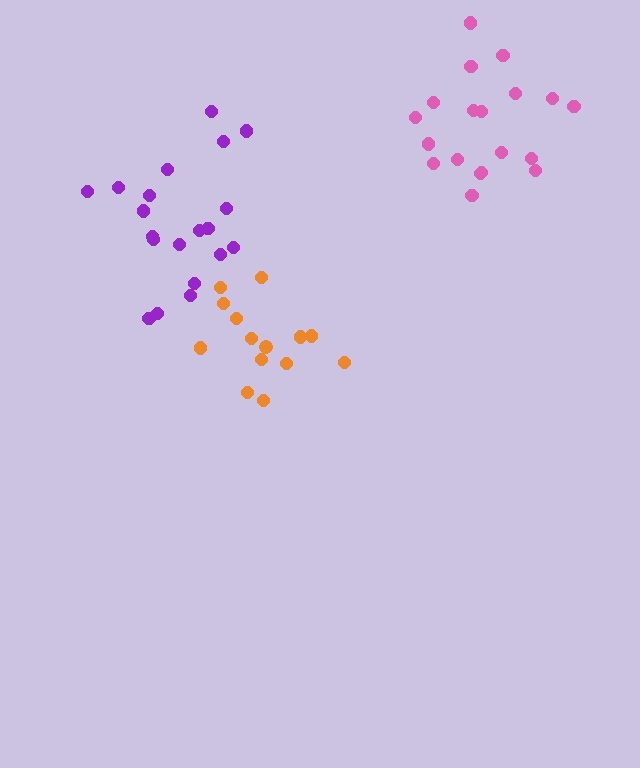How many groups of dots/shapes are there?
There are 3 groups.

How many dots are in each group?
Group 1: 20 dots, Group 2: 19 dots, Group 3: 14 dots (53 total).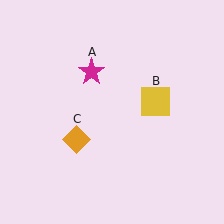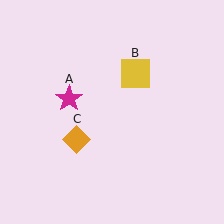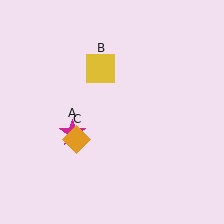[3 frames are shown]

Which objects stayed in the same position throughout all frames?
Orange diamond (object C) remained stationary.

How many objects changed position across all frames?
2 objects changed position: magenta star (object A), yellow square (object B).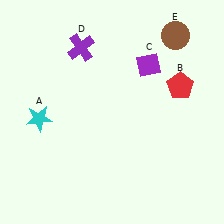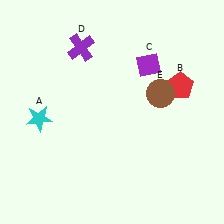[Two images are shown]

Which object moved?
The brown circle (E) moved down.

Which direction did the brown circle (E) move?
The brown circle (E) moved down.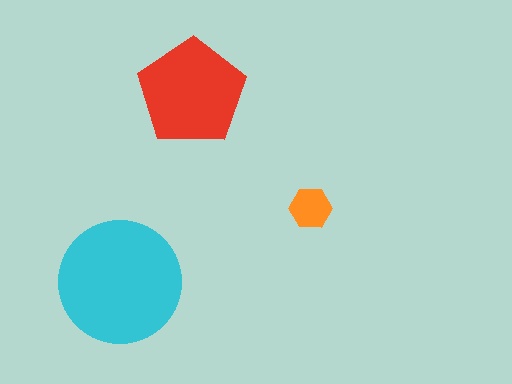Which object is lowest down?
The cyan circle is bottommost.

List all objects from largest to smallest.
The cyan circle, the red pentagon, the orange hexagon.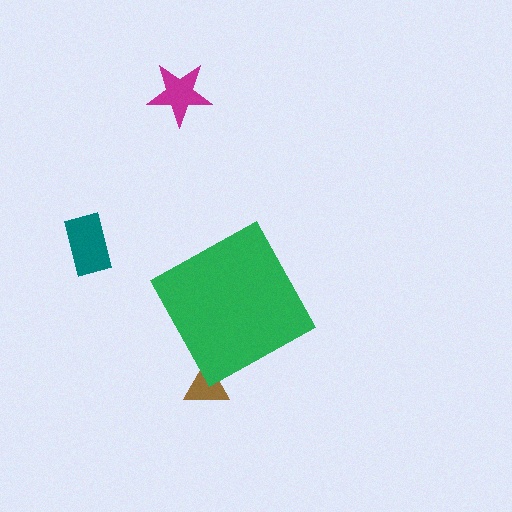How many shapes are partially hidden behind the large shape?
1 shape is partially hidden.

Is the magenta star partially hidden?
No, the magenta star is fully visible.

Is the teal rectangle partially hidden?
No, the teal rectangle is fully visible.